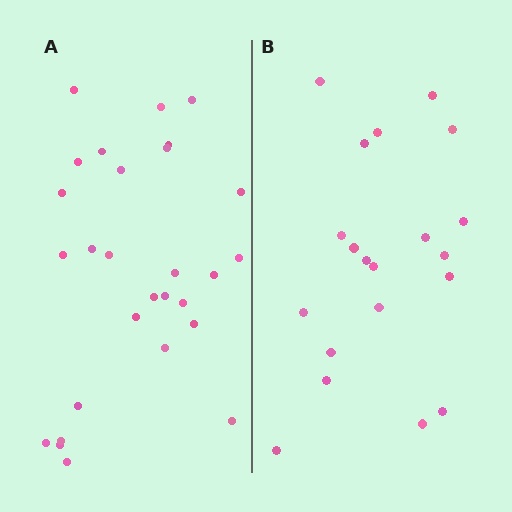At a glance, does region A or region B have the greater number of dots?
Region A (the left region) has more dots.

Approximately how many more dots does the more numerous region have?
Region A has roughly 8 or so more dots than region B.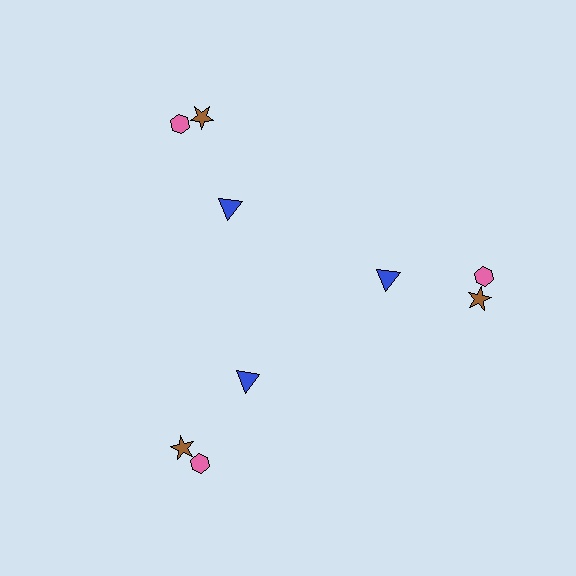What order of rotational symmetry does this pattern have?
This pattern has 3-fold rotational symmetry.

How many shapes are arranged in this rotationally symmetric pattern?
There are 9 shapes, arranged in 3 groups of 3.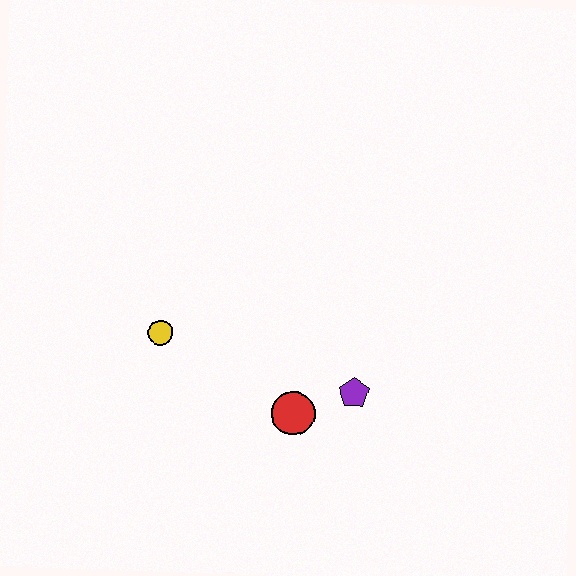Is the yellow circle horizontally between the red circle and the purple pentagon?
No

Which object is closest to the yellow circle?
The red circle is closest to the yellow circle.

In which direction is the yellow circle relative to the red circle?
The yellow circle is to the left of the red circle.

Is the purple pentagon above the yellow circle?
No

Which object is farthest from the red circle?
The yellow circle is farthest from the red circle.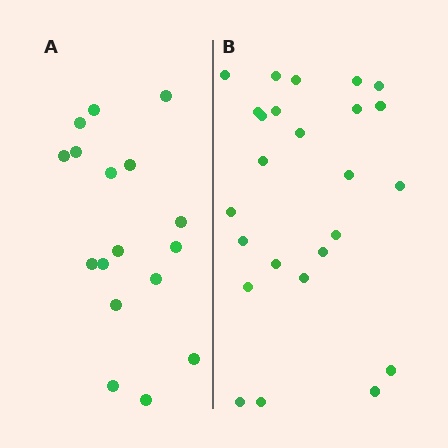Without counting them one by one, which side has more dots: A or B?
Region B (the right region) has more dots.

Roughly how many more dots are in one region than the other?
Region B has roughly 8 or so more dots than region A.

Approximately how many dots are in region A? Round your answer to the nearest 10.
About 20 dots. (The exact count is 17, which rounds to 20.)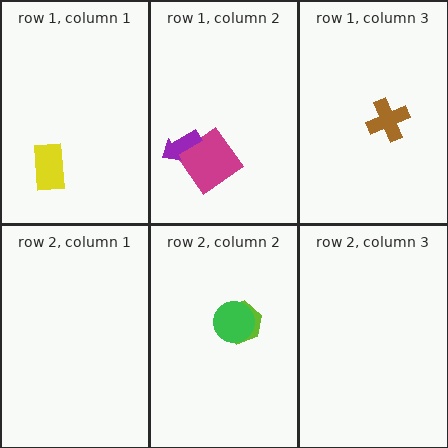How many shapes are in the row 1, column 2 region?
2.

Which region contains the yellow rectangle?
The row 1, column 1 region.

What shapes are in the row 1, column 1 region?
The yellow rectangle.